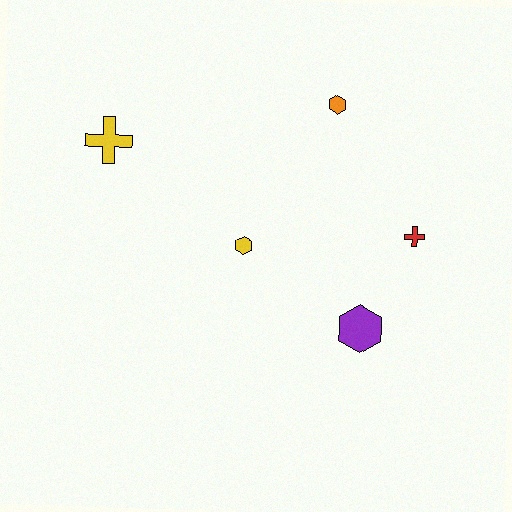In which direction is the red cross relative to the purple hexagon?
The red cross is above the purple hexagon.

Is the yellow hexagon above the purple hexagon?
Yes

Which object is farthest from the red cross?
The yellow cross is farthest from the red cross.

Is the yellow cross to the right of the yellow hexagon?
No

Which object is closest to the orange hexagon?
The red cross is closest to the orange hexagon.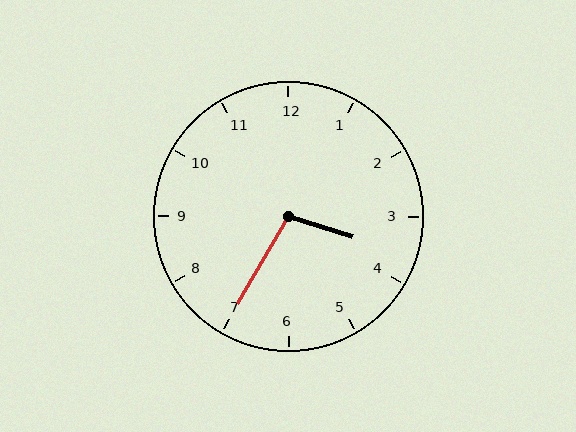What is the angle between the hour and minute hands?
Approximately 102 degrees.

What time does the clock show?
3:35.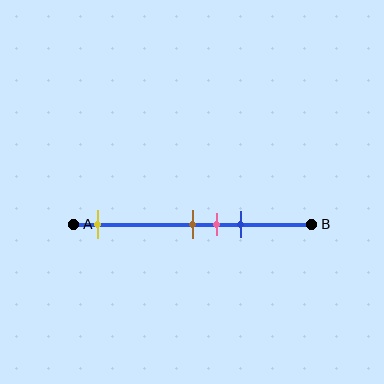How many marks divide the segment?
There are 4 marks dividing the segment.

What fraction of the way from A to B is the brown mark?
The brown mark is approximately 50% (0.5) of the way from A to B.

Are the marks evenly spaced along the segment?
No, the marks are not evenly spaced.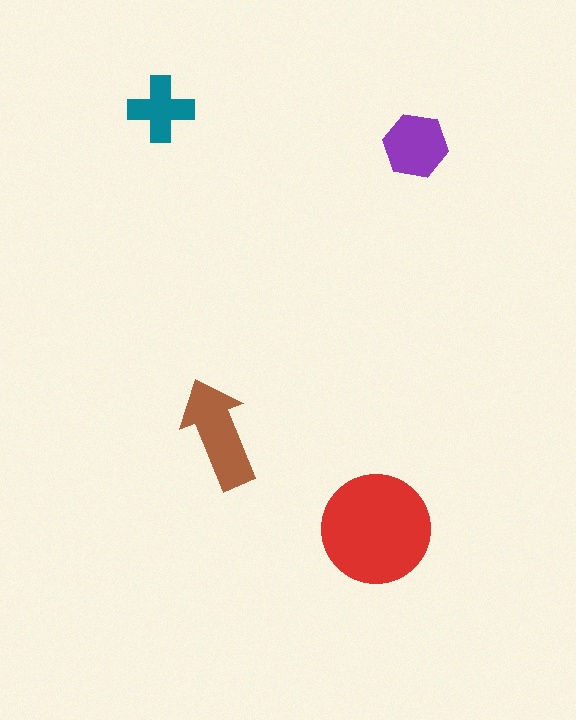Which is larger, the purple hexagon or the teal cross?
The purple hexagon.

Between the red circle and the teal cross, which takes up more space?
The red circle.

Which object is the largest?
The red circle.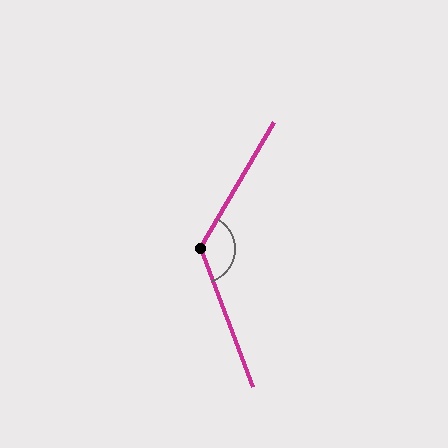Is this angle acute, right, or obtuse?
It is obtuse.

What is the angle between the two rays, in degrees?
Approximately 129 degrees.